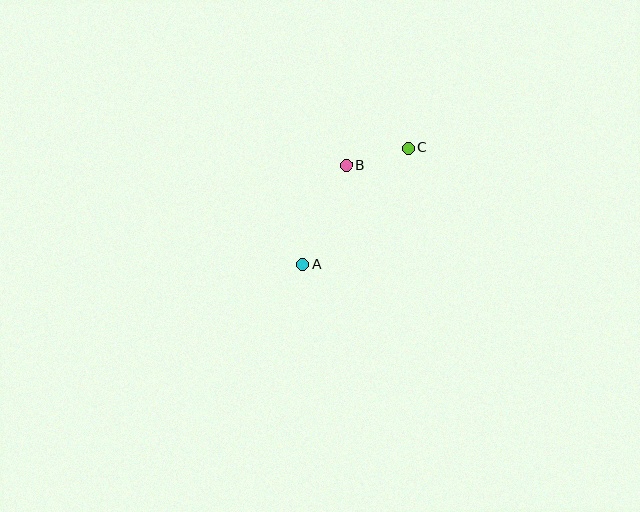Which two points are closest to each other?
Points B and C are closest to each other.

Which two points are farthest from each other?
Points A and C are farthest from each other.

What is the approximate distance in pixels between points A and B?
The distance between A and B is approximately 108 pixels.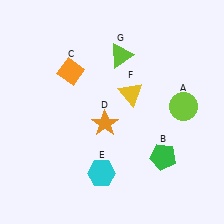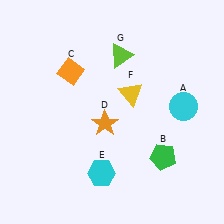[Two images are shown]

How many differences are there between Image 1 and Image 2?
There is 1 difference between the two images.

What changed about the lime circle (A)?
In Image 1, A is lime. In Image 2, it changed to cyan.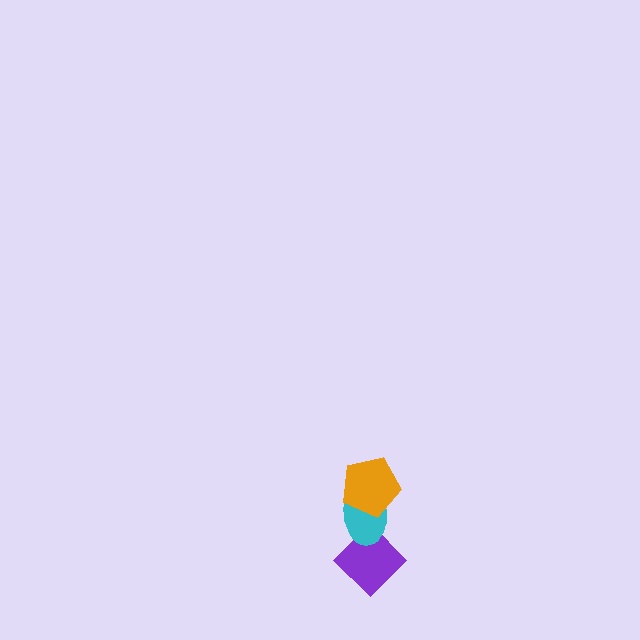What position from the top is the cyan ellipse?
The cyan ellipse is 2nd from the top.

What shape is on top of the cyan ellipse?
The orange pentagon is on top of the cyan ellipse.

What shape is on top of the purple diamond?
The cyan ellipse is on top of the purple diamond.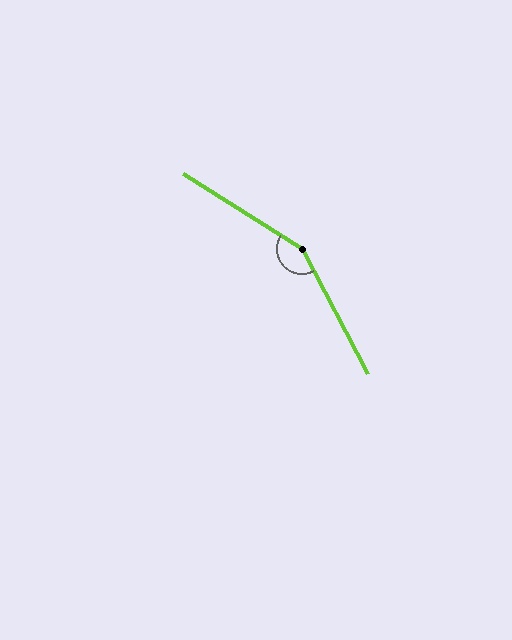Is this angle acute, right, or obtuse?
It is obtuse.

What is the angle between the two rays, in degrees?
Approximately 150 degrees.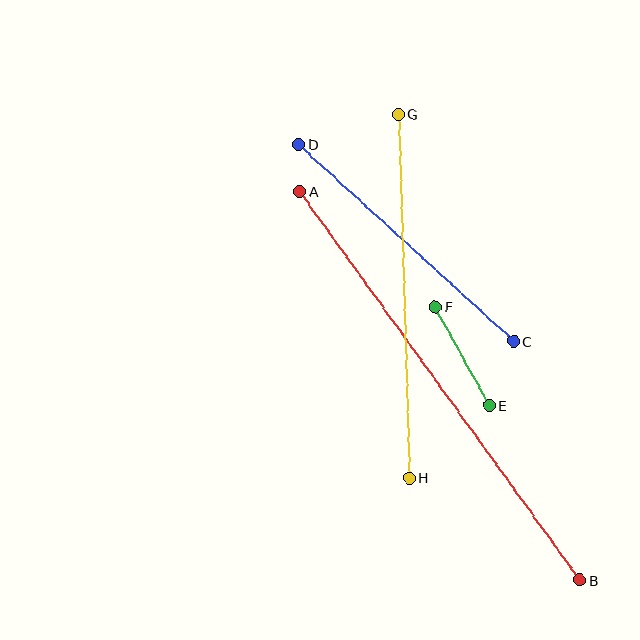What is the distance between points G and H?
The distance is approximately 364 pixels.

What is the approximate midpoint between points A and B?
The midpoint is at approximately (440, 386) pixels.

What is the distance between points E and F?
The distance is approximately 112 pixels.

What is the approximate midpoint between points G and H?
The midpoint is at approximately (404, 296) pixels.